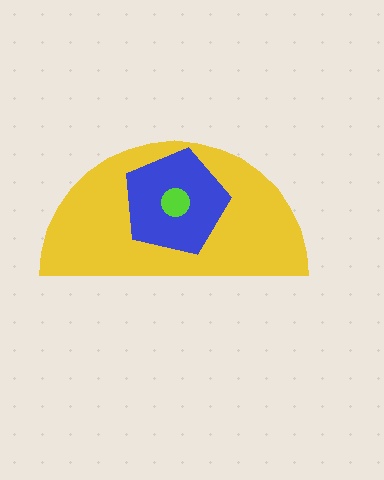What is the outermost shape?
The yellow semicircle.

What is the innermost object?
The lime circle.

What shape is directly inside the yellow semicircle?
The blue pentagon.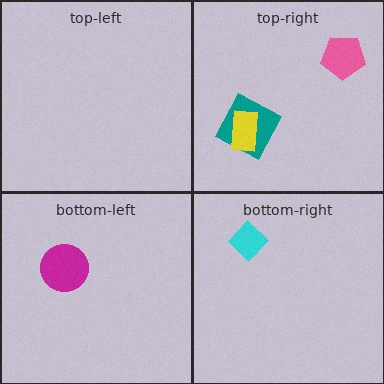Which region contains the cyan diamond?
The bottom-right region.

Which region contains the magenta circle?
The bottom-left region.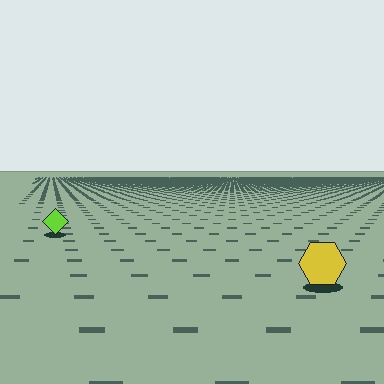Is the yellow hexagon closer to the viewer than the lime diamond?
Yes. The yellow hexagon is closer — you can tell from the texture gradient: the ground texture is coarser near it.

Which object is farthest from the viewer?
The lime diamond is farthest from the viewer. It appears smaller and the ground texture around it is denser.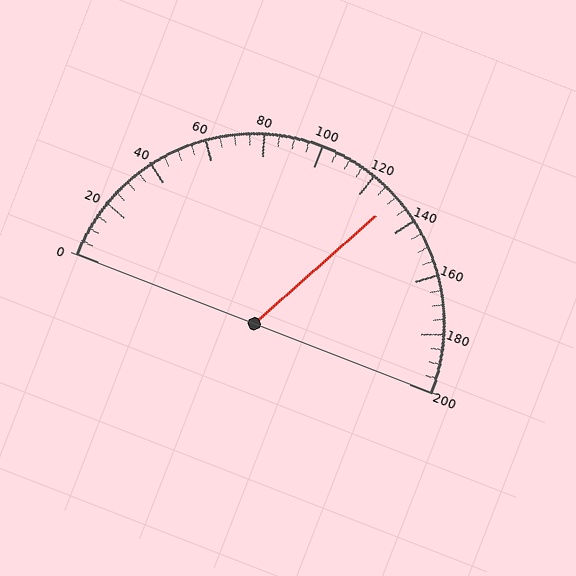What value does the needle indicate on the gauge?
The needle indicates approximately 130.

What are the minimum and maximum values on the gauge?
The gauge ranges from 0 to 200.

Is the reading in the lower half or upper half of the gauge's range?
The reading is in the upper half of the range (0 to 200).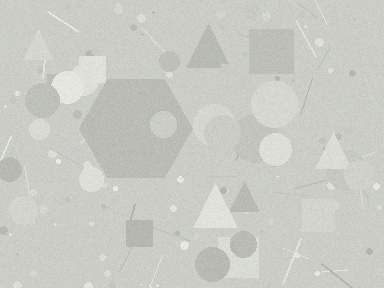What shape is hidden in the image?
A hexagon is hidden in the image.